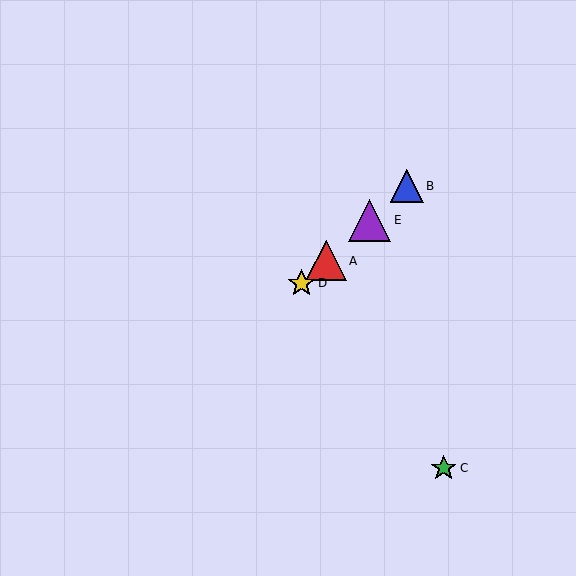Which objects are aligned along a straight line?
Objects A, B, D, E are aligned along a straight line.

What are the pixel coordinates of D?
Object D is at (301, 283).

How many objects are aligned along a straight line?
4 objects (A, B, D, E) are aligned along a straight line.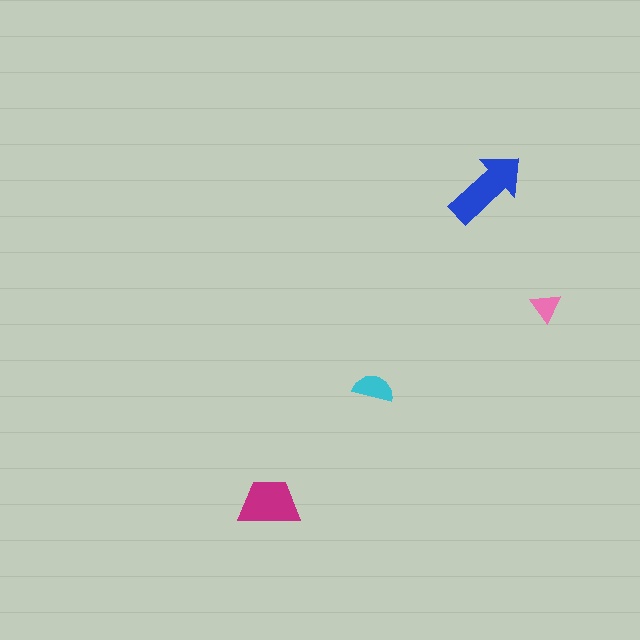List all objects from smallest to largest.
The pink triangle, the cyan semicircle, the magenta trapezoid, the blue arrow.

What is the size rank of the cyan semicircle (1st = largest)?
3rd.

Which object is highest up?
The blue arrow is topmost.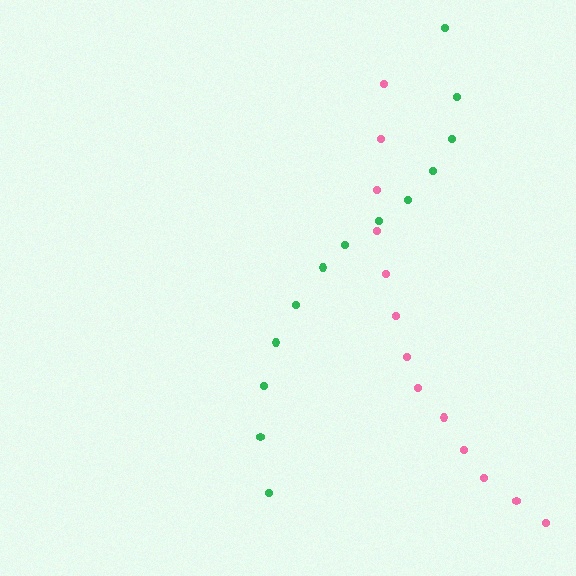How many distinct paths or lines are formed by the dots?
There are 2 distinct paths.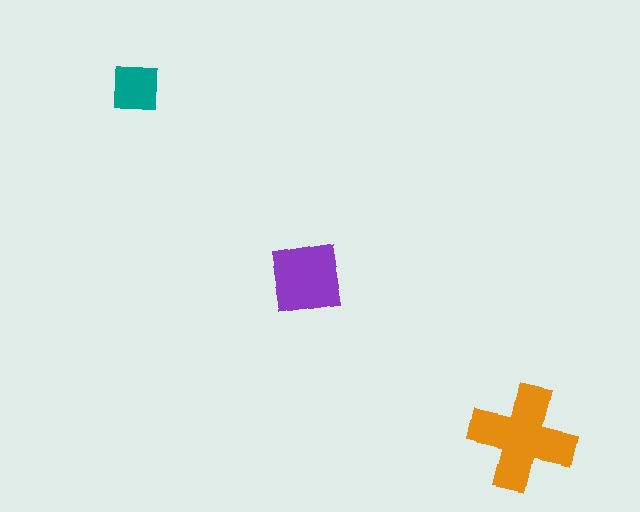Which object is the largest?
The orange cross.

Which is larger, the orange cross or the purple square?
The orange cross.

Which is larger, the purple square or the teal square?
The purple square.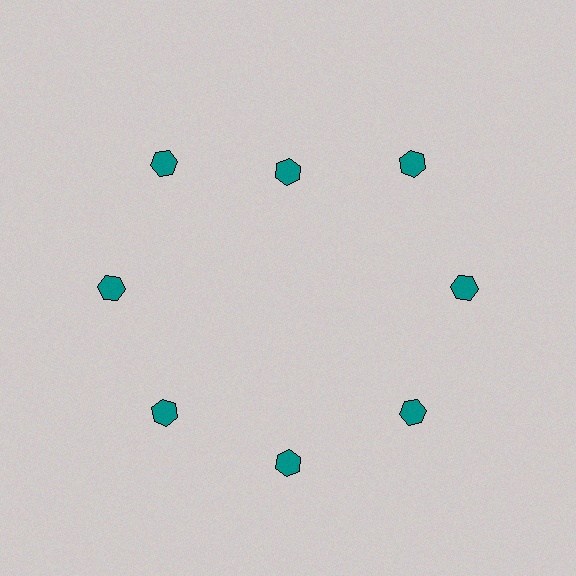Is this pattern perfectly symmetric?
No. The 8 teal hexagons are arranged in a ring, but one element near the 12 o'clock position is pulled inward toward the center, breaking the 8-fold rotational symmetry.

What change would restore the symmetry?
The symmetry would be restored by moving it outward, back onto the ring so that all 8 hexagons sit at equal angles and equal distance from the center.